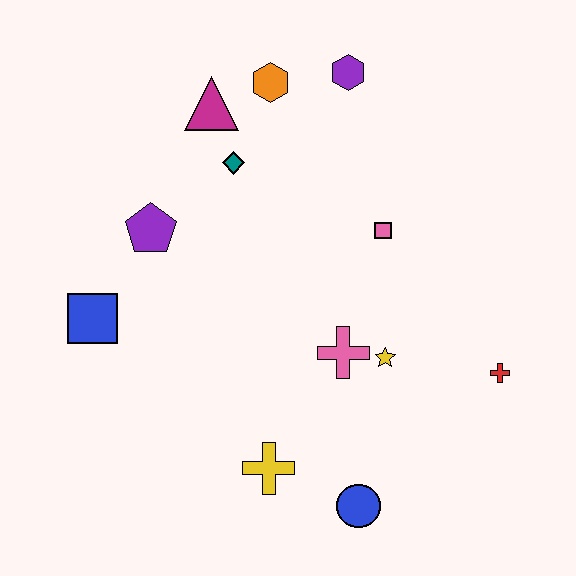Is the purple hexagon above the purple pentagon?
Yes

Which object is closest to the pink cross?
The yellow star is closest to the pink cross.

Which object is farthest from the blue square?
The red cross is farthest from the blue square.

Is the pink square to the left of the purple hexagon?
No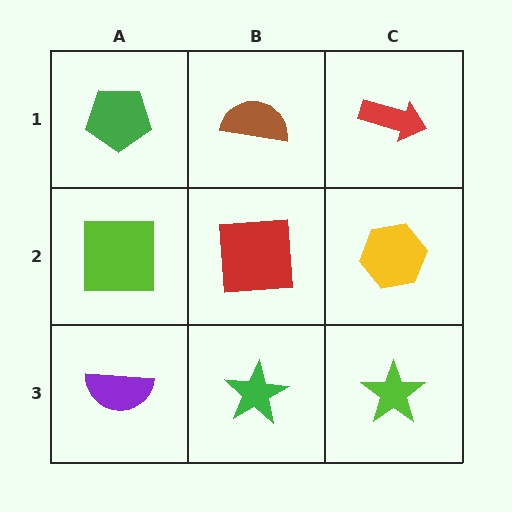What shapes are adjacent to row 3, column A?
A lime square (row 2, column A), a green star (row 3, column B).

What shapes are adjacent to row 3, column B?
A red square (row 2, column B), a purple semicircle (row 3, column A), a lime star (row 3, column C).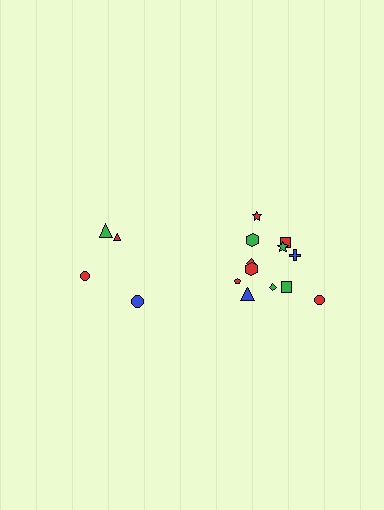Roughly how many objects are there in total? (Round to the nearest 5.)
Roughly 15 objects in total.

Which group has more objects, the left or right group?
The right group.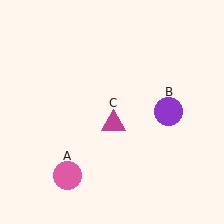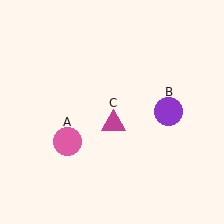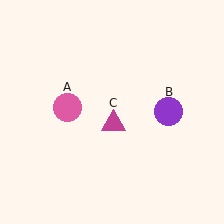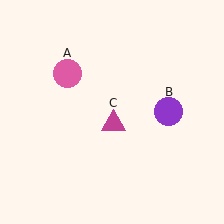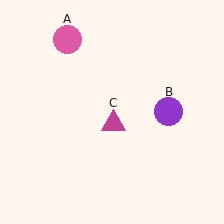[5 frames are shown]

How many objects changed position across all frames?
1 object changed position: pink circle (object A).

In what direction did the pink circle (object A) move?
The pink circle (object A) moved up.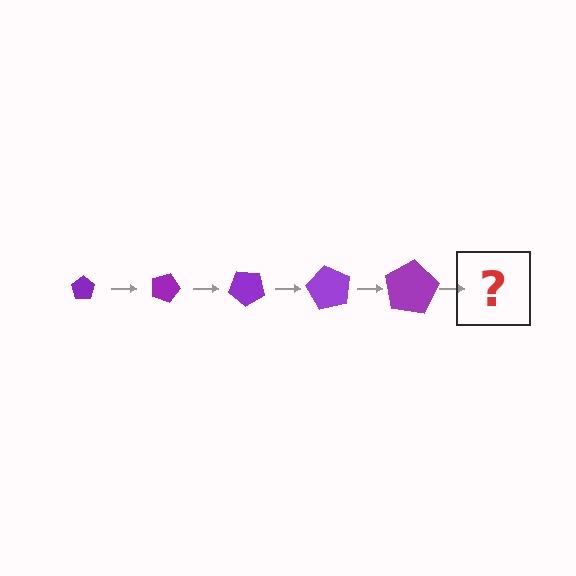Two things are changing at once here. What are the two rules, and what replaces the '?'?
The two rules are that the pentagon grows larger each step and it rotates 20 degrees each step. The '?' should be a pentagon, larger than the previous one and rotated 100 degrees from the start.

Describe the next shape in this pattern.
It should be a pentagon, larger than the previous one and rotated 100 degrees from the start.